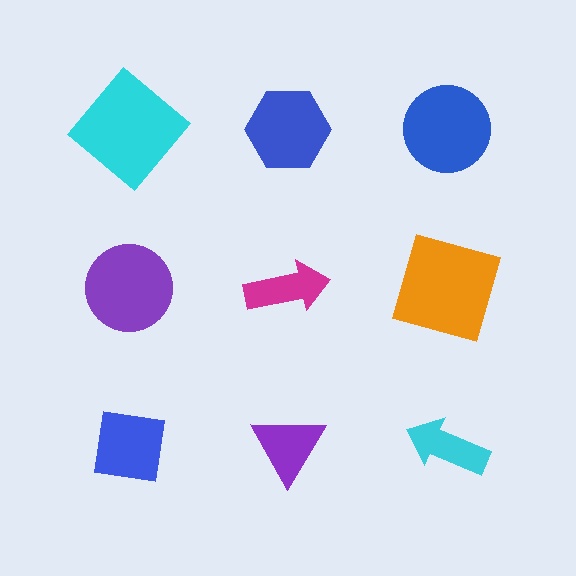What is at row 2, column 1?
A purple circle.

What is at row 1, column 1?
A cyan diamond.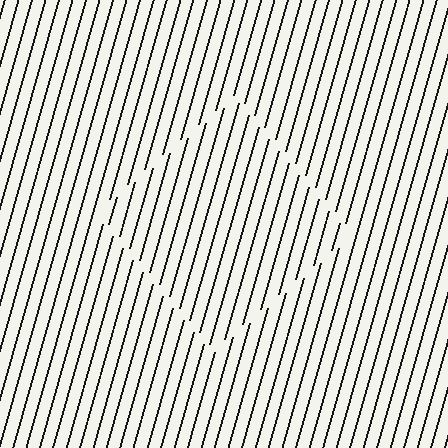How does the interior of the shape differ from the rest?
The interior of the shape contains the same grating, shifted by half a period — the contour is defined by the phase discontinuity where line-ends from the inner and outer gratings abut.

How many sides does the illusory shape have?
4 sides — the line-ends trace a square.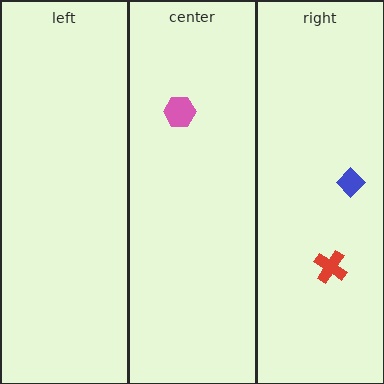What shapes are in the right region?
The red cross, the blue diamond.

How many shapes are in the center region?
1.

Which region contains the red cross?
The right region.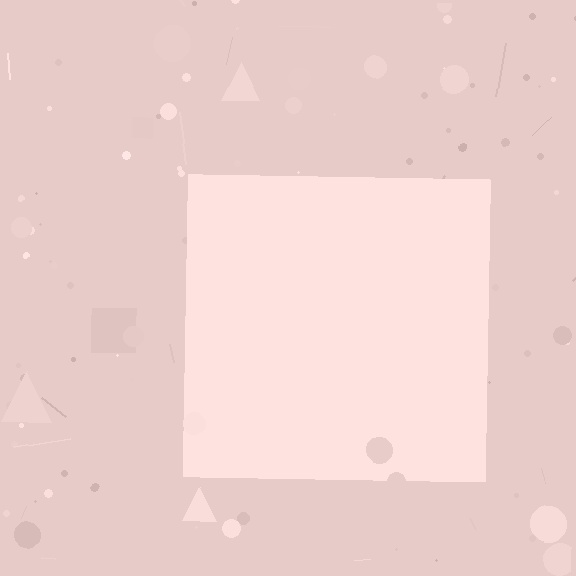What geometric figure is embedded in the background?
A square is embedded in the background.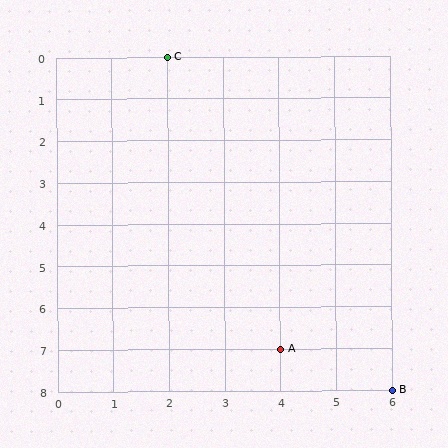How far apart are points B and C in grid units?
Points B and C are 4 columns and 8 rows apart (about 8.9 grid units diagonally).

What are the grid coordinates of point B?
Point B is at grid coordinates (6, 8).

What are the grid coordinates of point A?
Point A is at grid coordinates (4, 7).